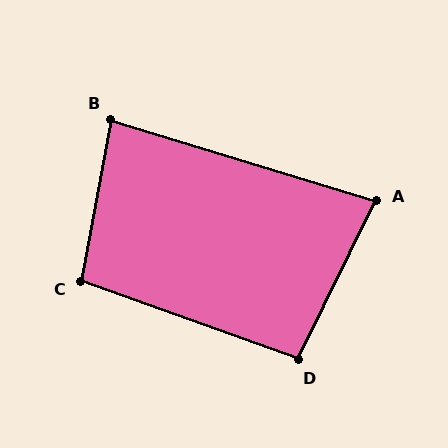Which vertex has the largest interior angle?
C, at approximately 99 degrees.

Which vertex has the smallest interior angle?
A, at approximately 81 degrees.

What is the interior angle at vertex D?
Approximately 97 degrees (obtuse).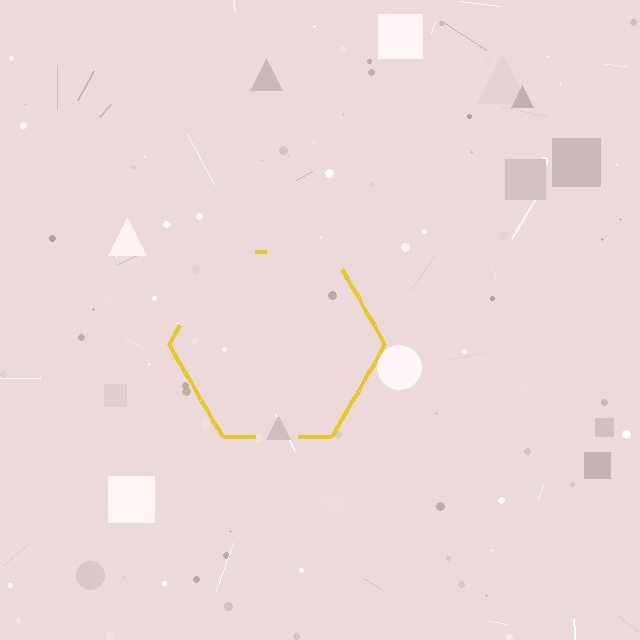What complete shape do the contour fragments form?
The contour fragments form a hexagon.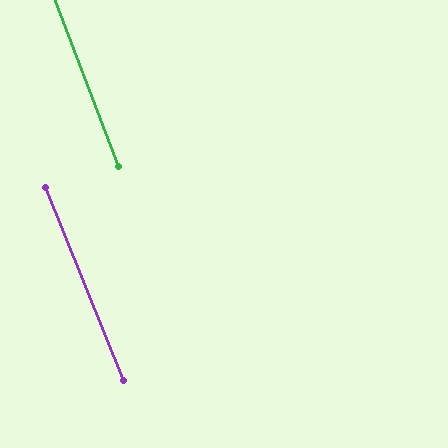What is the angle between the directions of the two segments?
Approximately 1 degree.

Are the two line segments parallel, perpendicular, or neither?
Parallel — their directions differ by only 1.2°.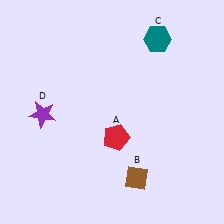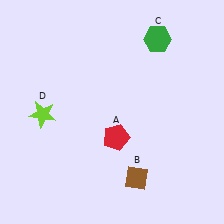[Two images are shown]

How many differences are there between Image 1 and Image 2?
There are 2 differences between the two images.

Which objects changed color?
C changed from teal to green. D changed from purple to lime.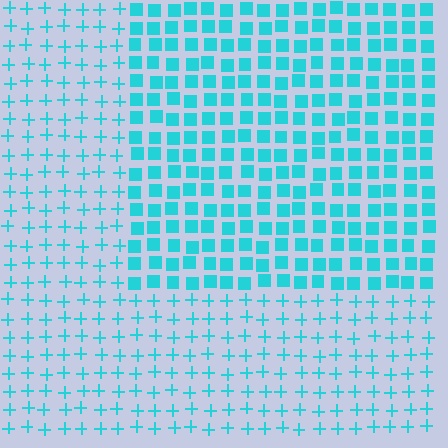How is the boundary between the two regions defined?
The boundary is defined by a change in element shape: squares inside vs. plus signs outside. All elements share the same color and spacing.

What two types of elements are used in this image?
The image uses squares inside the rectangle region and plus signs outside it.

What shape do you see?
I see a rectangle.